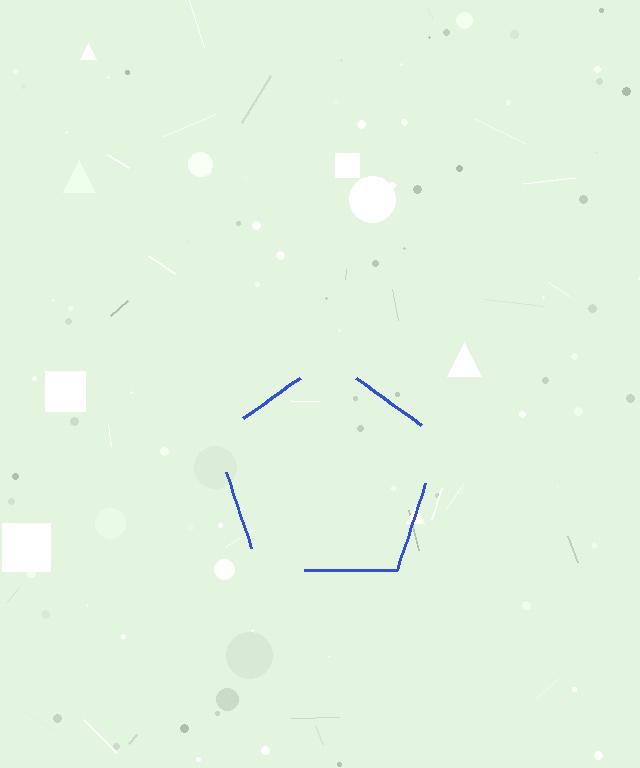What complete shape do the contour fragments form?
The contour fragments form a pentagon.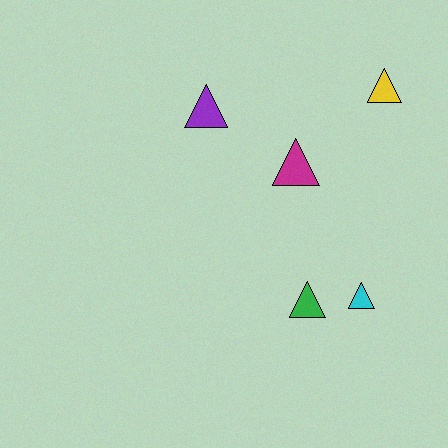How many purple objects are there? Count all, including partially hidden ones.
There is 1 purple object.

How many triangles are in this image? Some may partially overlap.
There are 5 triangles.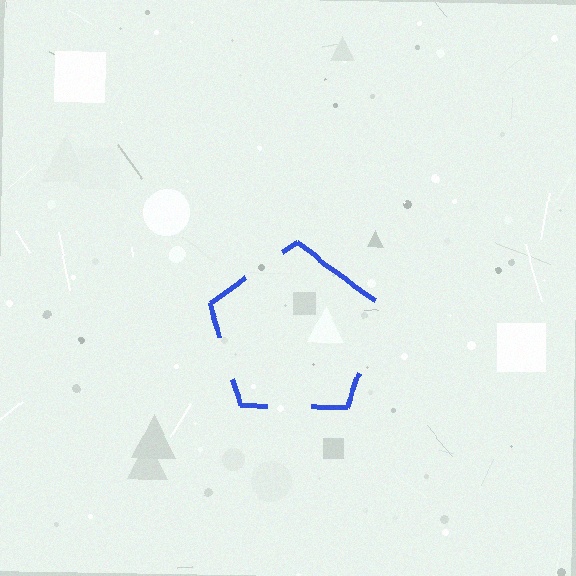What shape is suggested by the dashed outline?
The dashed outline suggests a pentagon.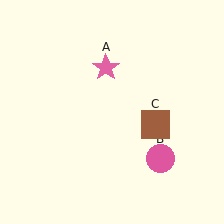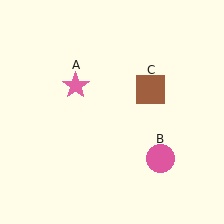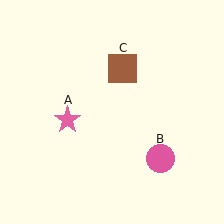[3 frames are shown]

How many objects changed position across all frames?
2 objects changed position: pink star (object A), brown square (object C).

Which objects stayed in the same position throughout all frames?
Pink circle (object B) remained stationary.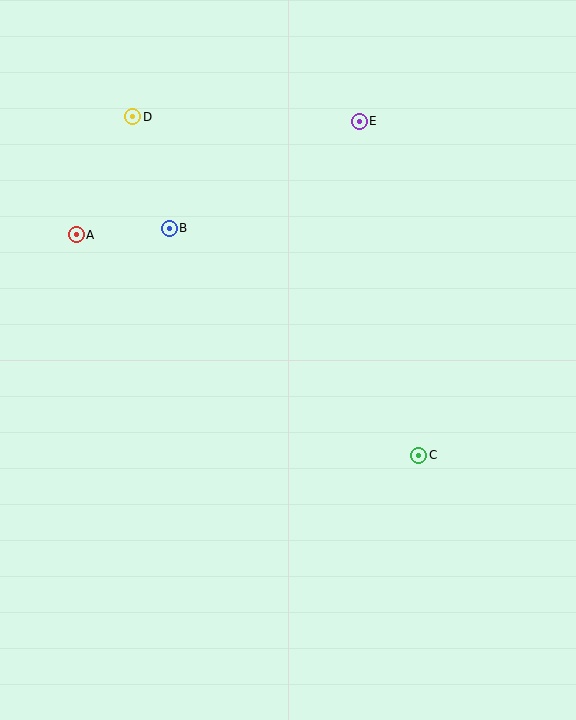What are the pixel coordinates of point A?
Point A is at (76, 235).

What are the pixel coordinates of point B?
Point B is at (169, 228).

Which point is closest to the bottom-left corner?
Point A is closest to the bottom-left corner.